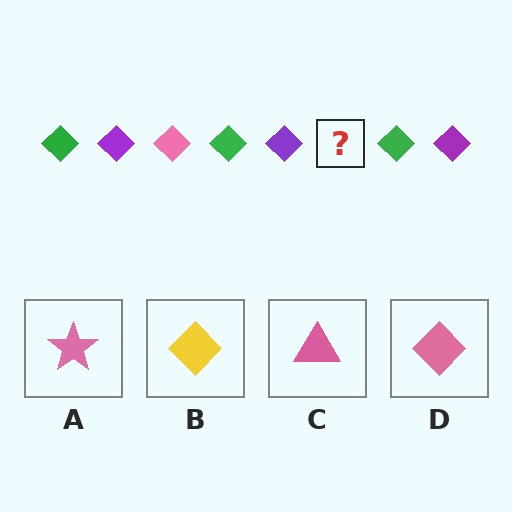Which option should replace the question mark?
Option D.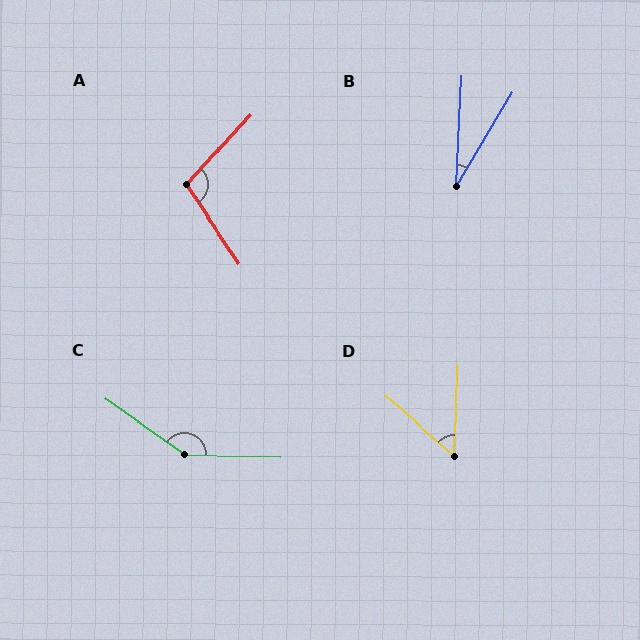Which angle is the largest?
C, at approximately 146 degrees.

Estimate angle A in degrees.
Approximately 104 degrees.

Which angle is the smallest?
B, at approximately 28 degrees.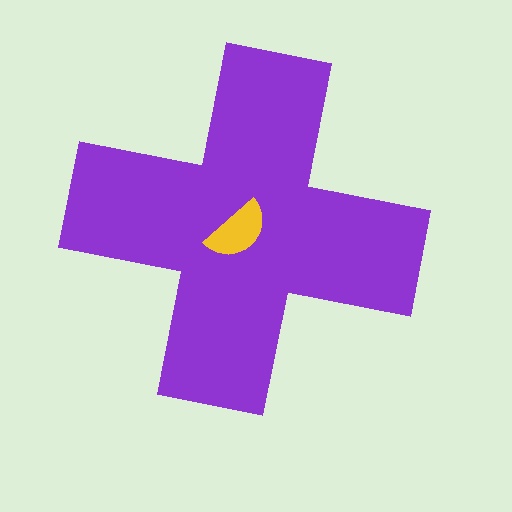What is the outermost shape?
The purple cross.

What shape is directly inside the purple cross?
The yellow semicircle.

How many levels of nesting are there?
2.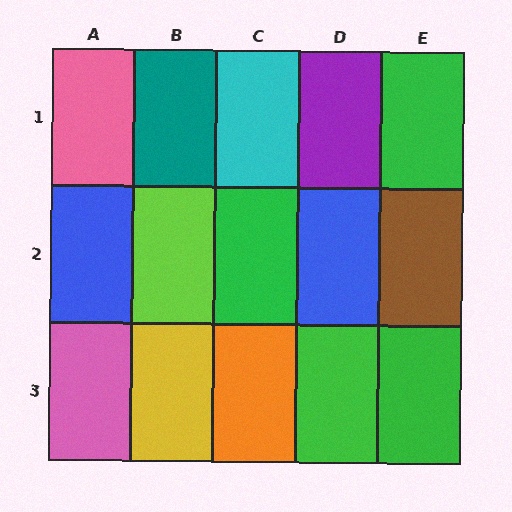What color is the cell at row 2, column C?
Green.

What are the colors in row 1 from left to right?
Pink, teal, cyan, purple, green.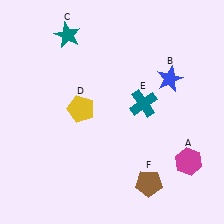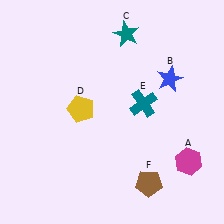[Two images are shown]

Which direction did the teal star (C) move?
The teal star (C) moved right.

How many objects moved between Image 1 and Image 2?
1 object moved between the two images.